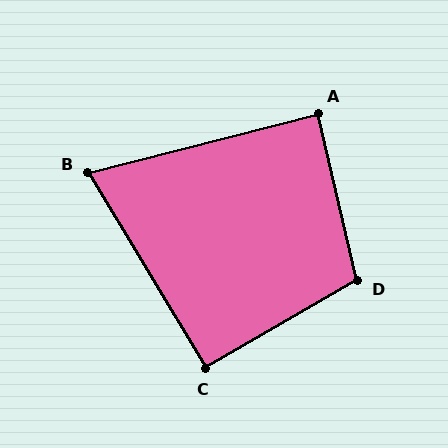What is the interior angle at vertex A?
Approximately 89 degrees (approximately right).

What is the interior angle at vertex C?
Approximately 91 degrees (approximately right).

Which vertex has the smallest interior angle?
B, at approximately 73 degrees.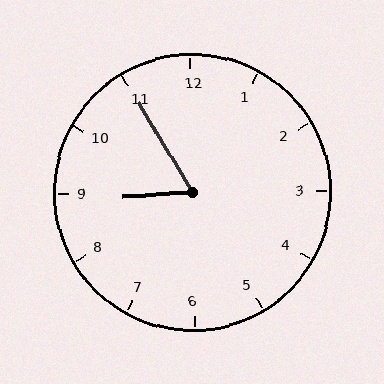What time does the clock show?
8:55.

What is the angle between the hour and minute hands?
Approximately 62 degrees.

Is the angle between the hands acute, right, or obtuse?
It is acute.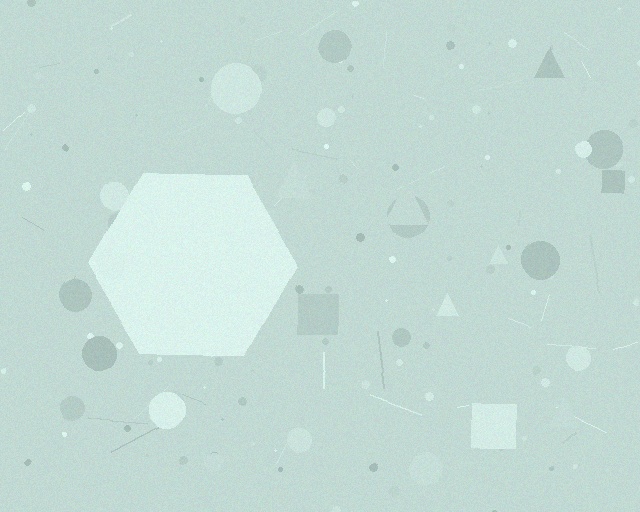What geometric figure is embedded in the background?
A hexagon is embedded in the background.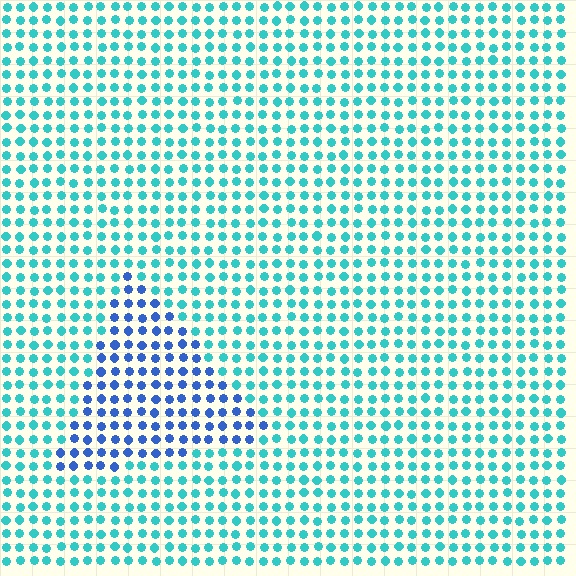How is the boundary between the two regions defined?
The boundary is defined purely by a slight shift in hue (about 43 degrees). Spacing, size, and orientation are identical on both sides.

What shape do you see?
I see a triangle.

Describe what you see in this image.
The image is filled with small cyan elements in a uniform arrangement. A triangle-shaped region is visible where the elements are tinted to a slightly different hue, forming a subtle color boundary.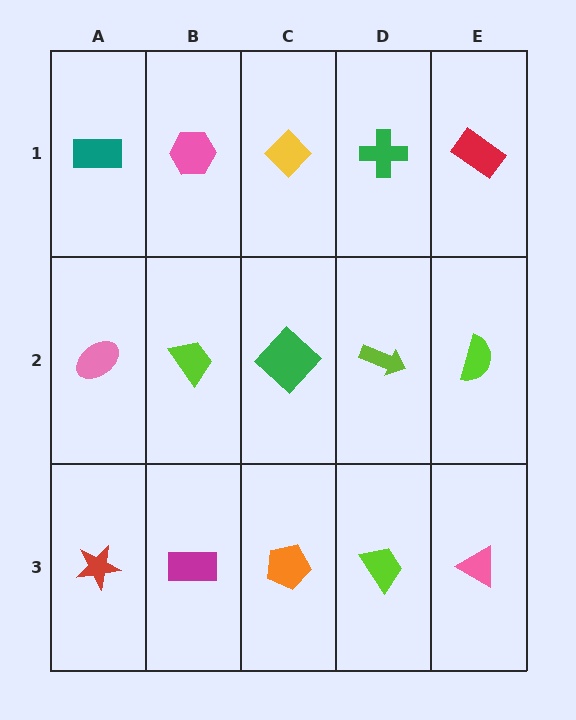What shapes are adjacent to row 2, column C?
A yellow diamond (row 1, column C), an orange pentagon (row 3, column C), a lime trapezoid (row 2, column B), a lime arrow (row 2, column D).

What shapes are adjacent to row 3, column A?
A pink ellipse (row 2, column A), a magenta rectangle (row 3, column B).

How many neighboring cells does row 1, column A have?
2.